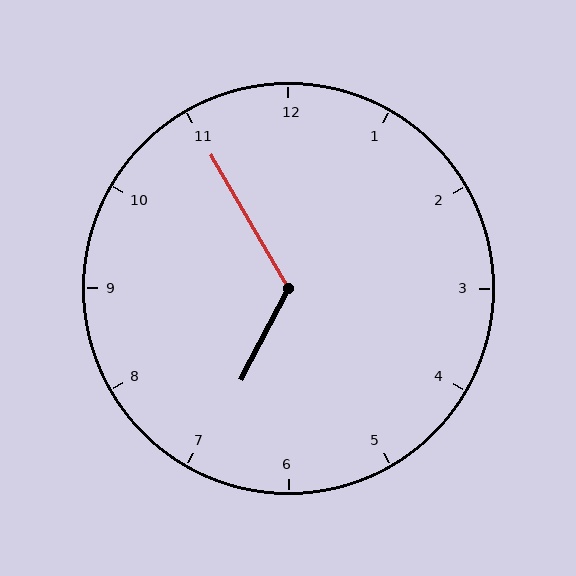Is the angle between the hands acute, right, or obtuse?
It is obtuse.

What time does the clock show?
6:55.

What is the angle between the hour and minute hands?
Approximately 122 degrees.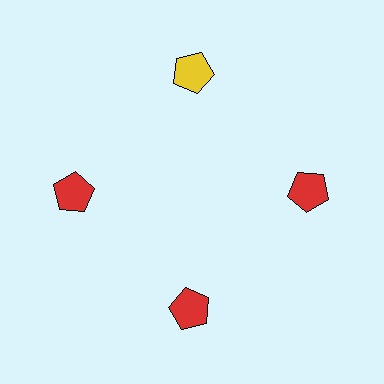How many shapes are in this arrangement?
There are 4 shapes arranged in a ring pattern.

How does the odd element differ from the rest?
It has a different color: yellow instead of red.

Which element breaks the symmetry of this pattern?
The yellow pentagon at roughly the 12 o'clock position breaks the symmetry. All other shapes are red pentagons.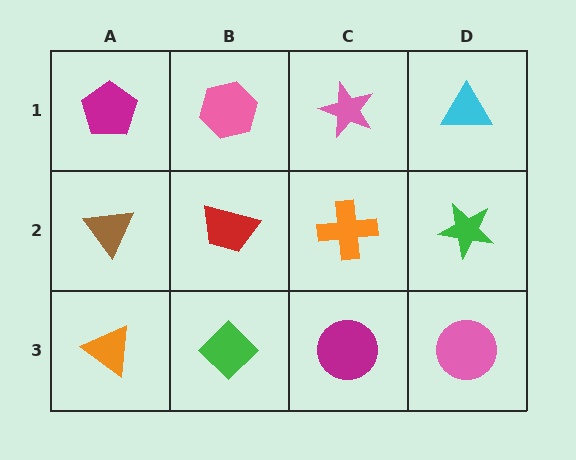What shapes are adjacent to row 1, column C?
An orange cross (row 2, column C), a pink hexagon (row 1, column B), a cyan triangle (row 1, column D).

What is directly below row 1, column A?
A brown triangle.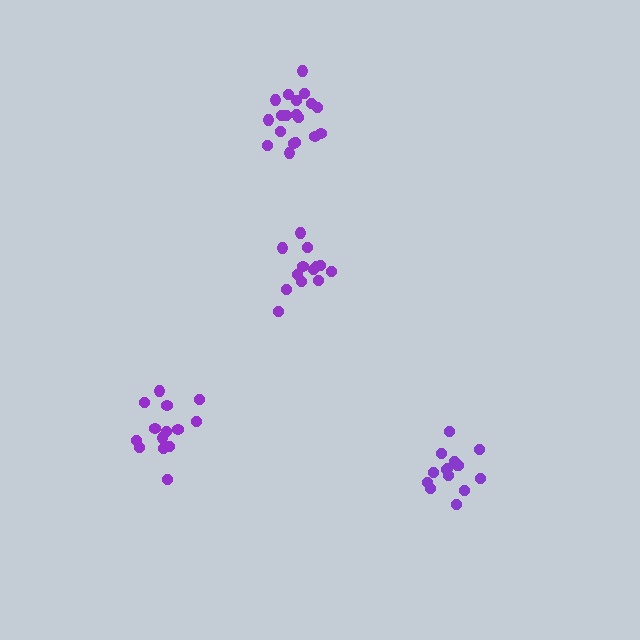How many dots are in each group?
Group 1: 19 dots, Group 2: 15 dots, Group 3: 13 dots, Group 4: 14 dots (61 total).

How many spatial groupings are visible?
There are 4 spatial groupings.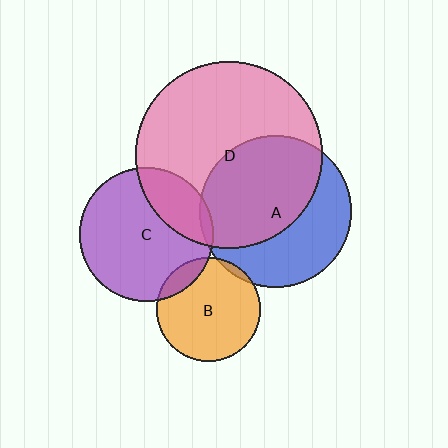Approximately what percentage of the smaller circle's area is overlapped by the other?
Approximately 10%.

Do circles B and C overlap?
Yes.